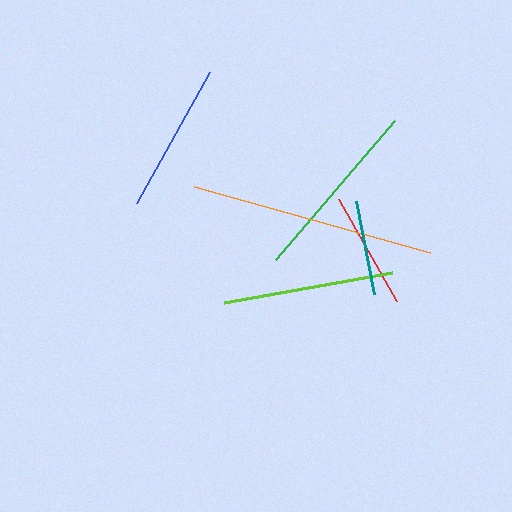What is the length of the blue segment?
The blue segment is approximately 150 pixels long.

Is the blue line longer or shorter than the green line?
The green line is longer than the blue line.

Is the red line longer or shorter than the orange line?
The orange line is longer than the red line.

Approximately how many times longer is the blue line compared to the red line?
The blue line is approximately 1.3 times the length of the red line.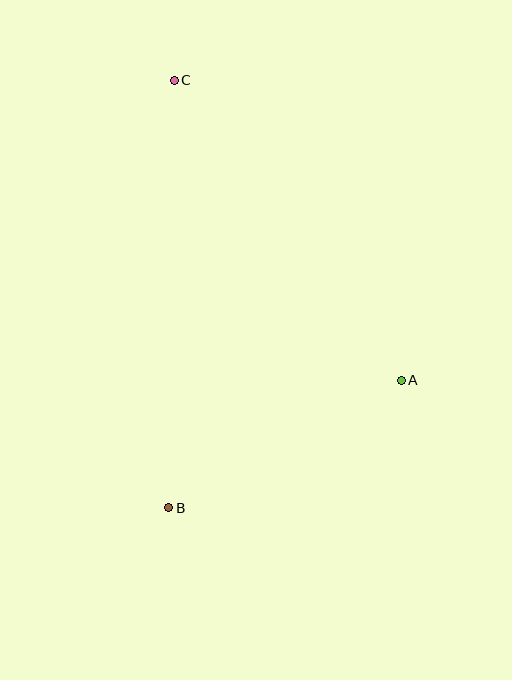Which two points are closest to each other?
Points A and B are closest to each other.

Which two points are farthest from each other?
Points B and C are farthest from each other.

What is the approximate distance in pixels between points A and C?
The distance between A and C is approximately 376 pixels.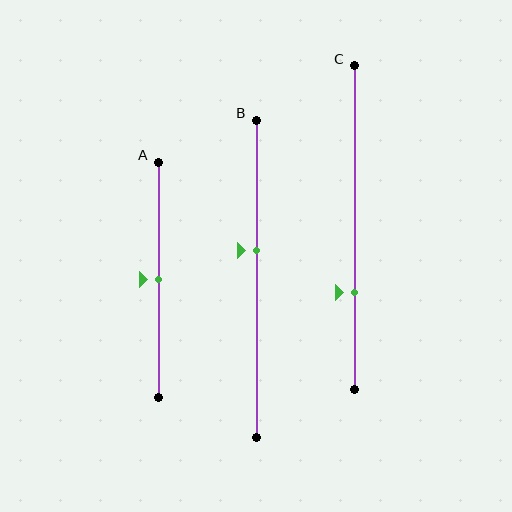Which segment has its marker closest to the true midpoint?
Segment A has its marker closest to the true midpoint.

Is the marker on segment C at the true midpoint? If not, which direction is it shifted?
No, the marker on segment C is shifted downward by about 20% of the segment length.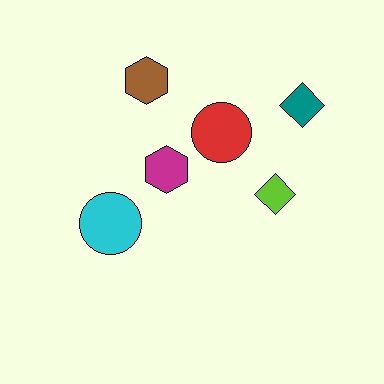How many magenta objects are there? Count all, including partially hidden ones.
There is 1 magenta object.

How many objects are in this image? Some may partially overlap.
There are 6 objects.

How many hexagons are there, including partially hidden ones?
There are 2 hexagons.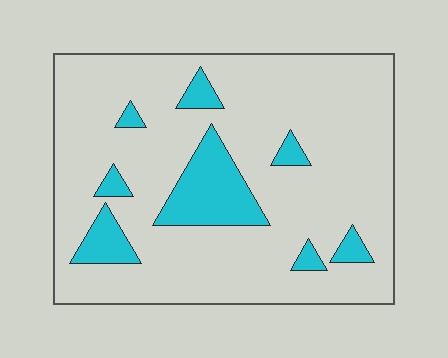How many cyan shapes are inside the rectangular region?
8.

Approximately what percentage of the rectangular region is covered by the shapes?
Approximately 15%.